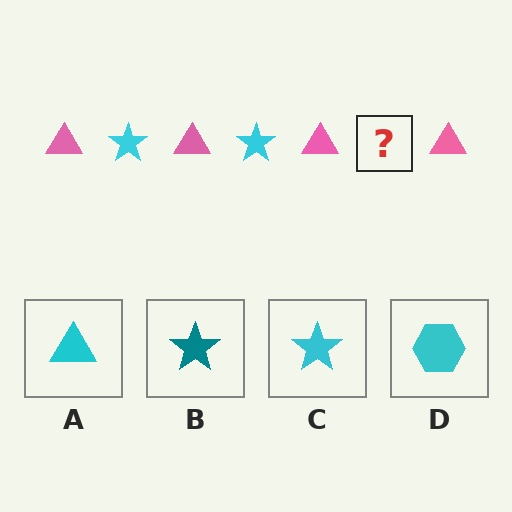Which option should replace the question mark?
Option C.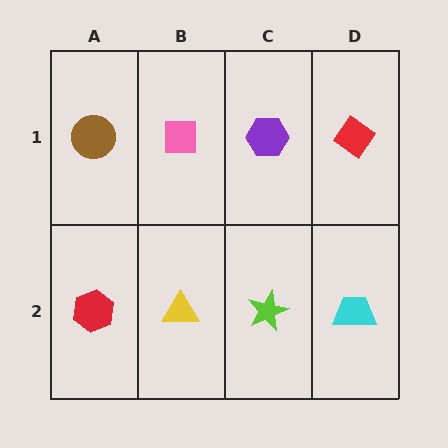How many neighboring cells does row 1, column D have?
2.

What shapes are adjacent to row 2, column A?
A brown circle (row 1, column A), a yellow triangle (row 2, column B).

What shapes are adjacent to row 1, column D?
A cyan trapezoid (row 2, column D), a purple hexagon (row 1, column C).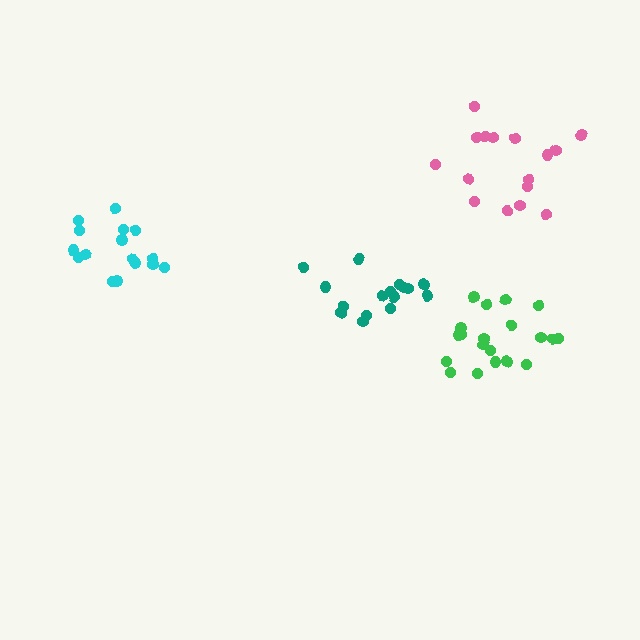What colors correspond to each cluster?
The clusters are colored: teal, cyan, pink, green.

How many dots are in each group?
Group 1: 16 dots, Group 2: 16 dots, Group 3: 16 dots, Group 4: 20 dots (68 total).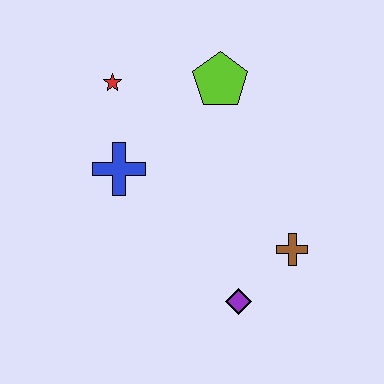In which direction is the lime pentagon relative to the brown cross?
The lime pentagon is above the brown cross.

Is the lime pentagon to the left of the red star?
No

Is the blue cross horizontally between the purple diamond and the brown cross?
No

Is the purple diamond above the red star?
No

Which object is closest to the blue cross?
The red star is closest to the blue cross.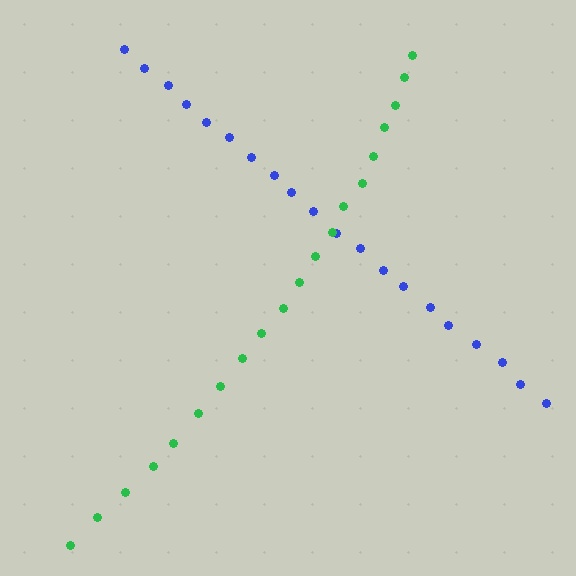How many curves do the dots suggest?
There are 2 distinct paths.